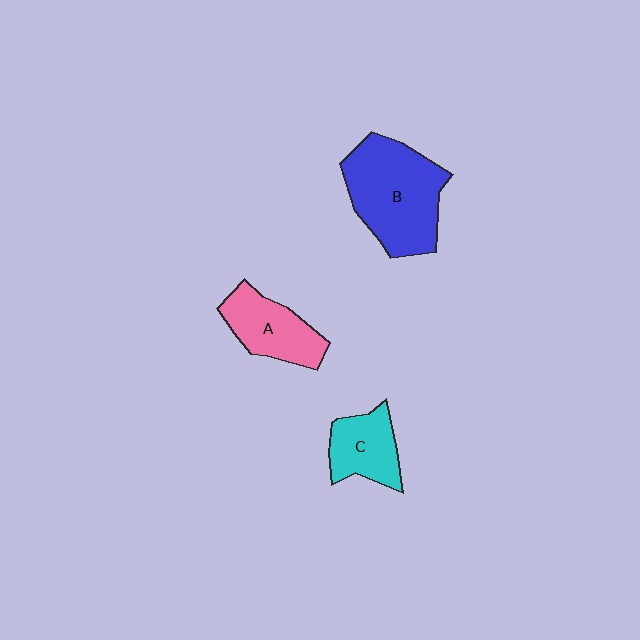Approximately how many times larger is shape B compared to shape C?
Approximately 2.0 times.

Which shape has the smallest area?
Shape C (cyan).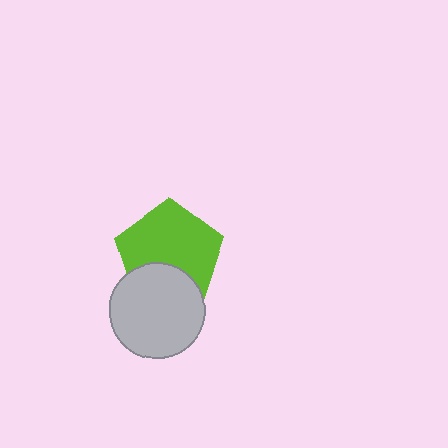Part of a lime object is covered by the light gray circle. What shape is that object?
It is a pentagon.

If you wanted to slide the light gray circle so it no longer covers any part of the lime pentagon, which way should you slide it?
Slide it down — that is the most direct way to separate the two shapes.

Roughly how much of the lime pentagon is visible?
Most of it is visible (roughly 70%).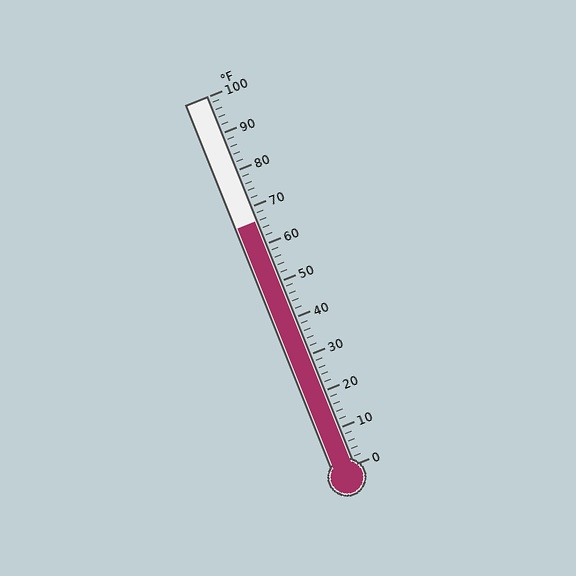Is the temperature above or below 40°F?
The temperature is above 40°F.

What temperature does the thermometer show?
The thermometer shows approximately 66°F.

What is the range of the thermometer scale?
The thermometer scale ranges from 0°F to 100°F.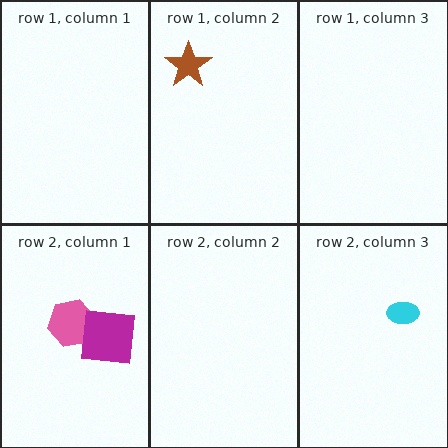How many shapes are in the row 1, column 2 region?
1.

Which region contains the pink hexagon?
The row 2, column 1 region.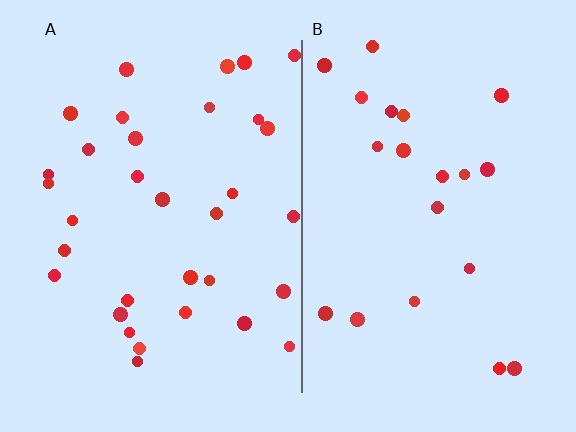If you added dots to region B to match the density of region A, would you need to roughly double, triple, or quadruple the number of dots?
Approximately double.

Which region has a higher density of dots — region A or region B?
A (the left).